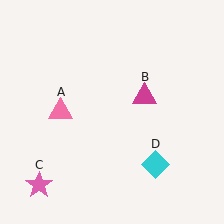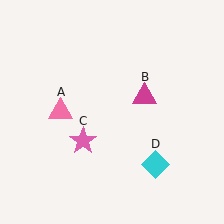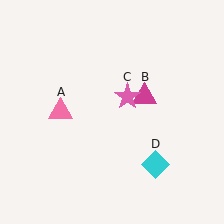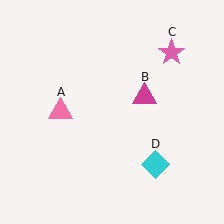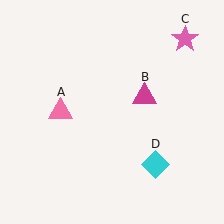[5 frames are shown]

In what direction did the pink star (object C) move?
The pink star (object C) moved up and to the right.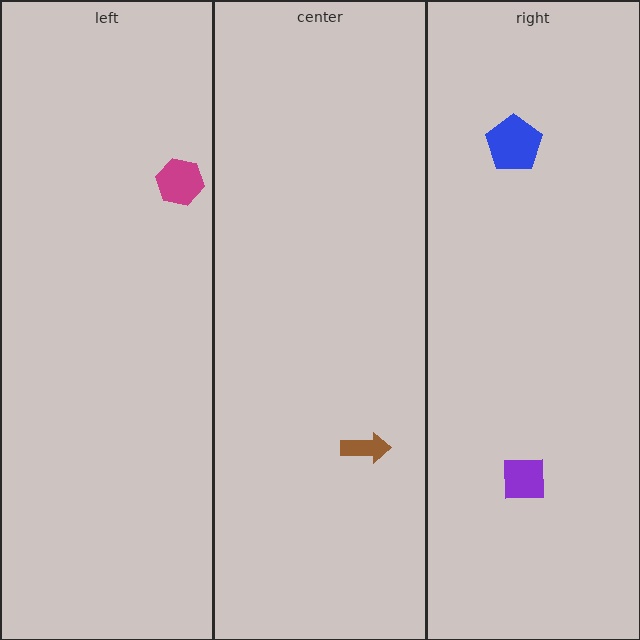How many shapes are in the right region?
2.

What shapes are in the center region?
The brown arrow.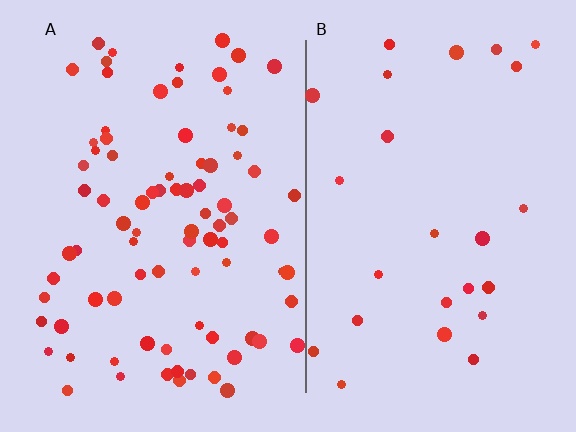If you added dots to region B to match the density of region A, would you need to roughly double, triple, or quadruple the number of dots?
Approximately triple.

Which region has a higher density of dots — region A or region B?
A (the left).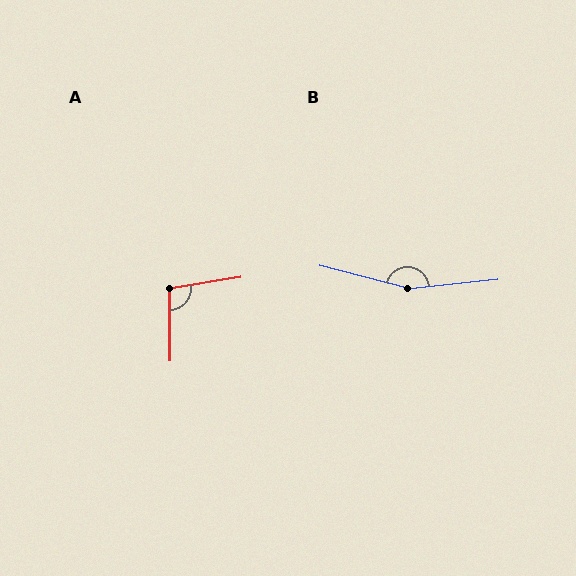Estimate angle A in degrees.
Approximately 98 degrees.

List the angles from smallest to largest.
A (98°), B (160°).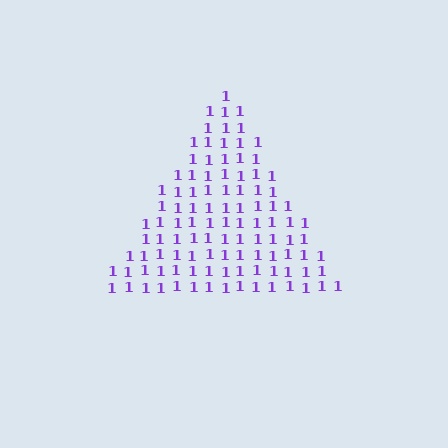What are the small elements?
The small elements are digit 1's.